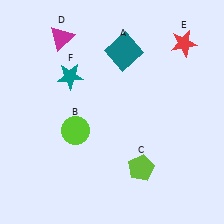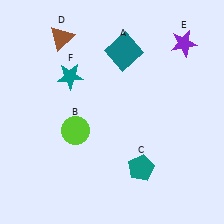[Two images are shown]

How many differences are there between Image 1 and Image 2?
There are 3 differences between the two images.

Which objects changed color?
C changed from lime to teal. D changed from magenta to brown. E changed from red to purple.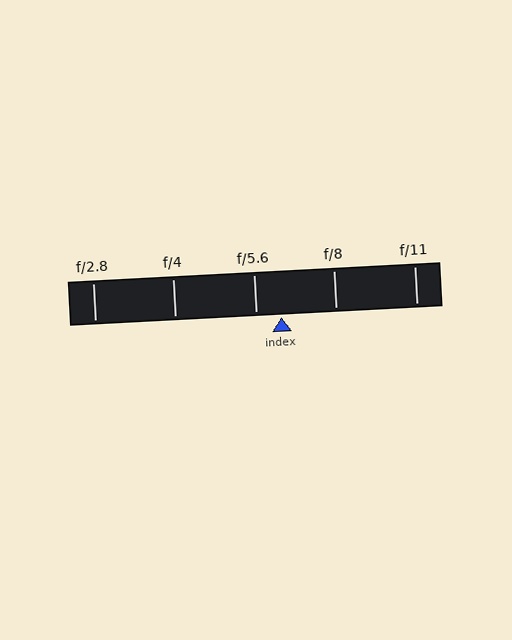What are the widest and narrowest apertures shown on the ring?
The widest aperture shown is f/2.8 and the narrowest is f/11.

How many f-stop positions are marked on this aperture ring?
There are 5 f-stop positions marked.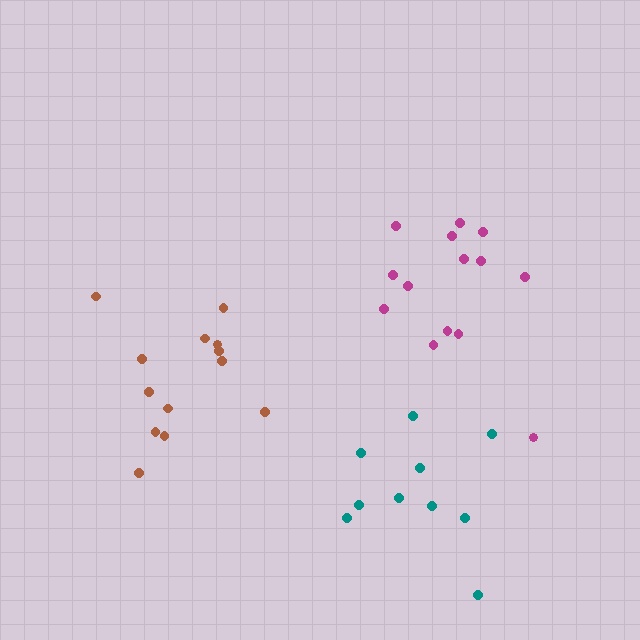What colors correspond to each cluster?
The clusters are colored: brown, magenta, teal.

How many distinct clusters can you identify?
There are 3 distinct clusters.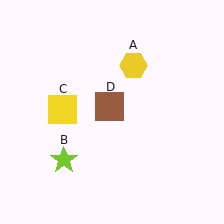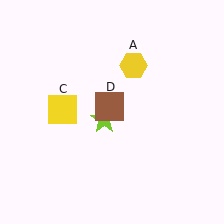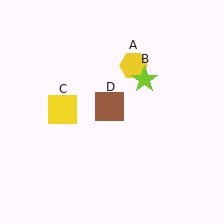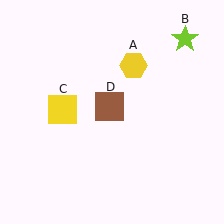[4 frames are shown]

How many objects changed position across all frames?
1 object changed position: lime star (object B).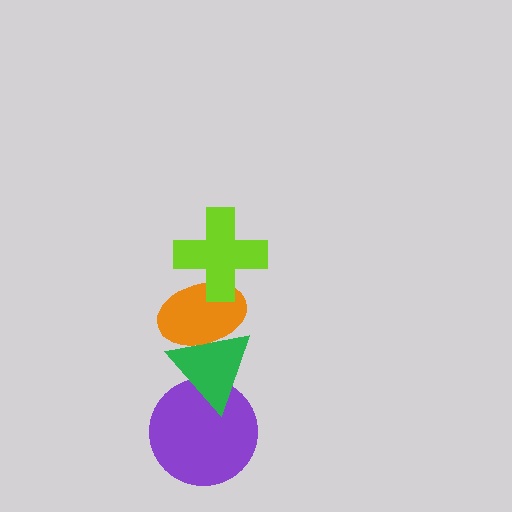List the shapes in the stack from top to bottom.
From top to bottom: the lime cross, the orange ellipse, the green triangle, the purple circle.